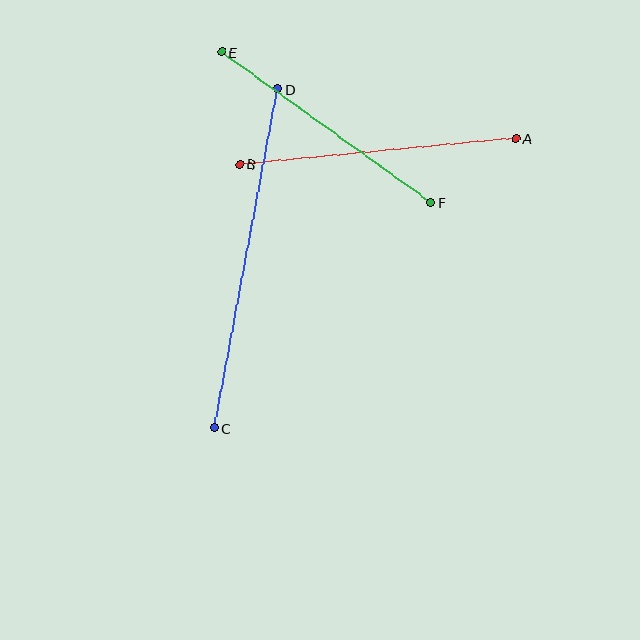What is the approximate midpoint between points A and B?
The midpoint is at approximately (378, 151) pixels.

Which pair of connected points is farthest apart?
Points C and D are farthest apart.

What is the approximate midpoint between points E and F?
The midpoint is at approximately (326, 127) pixels.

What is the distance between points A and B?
The distance is approximately 277 pixels.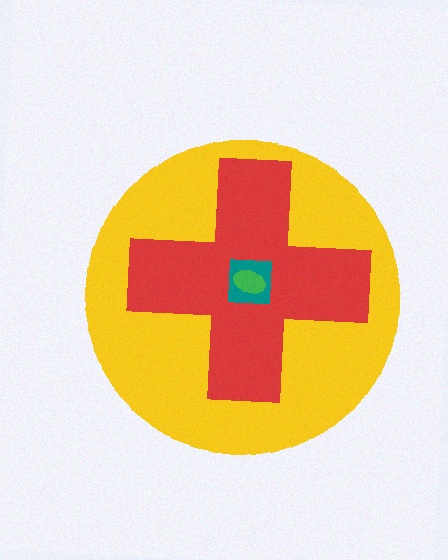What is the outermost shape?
The yellow circle.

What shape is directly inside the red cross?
The teal square.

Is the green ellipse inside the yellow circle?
Yes.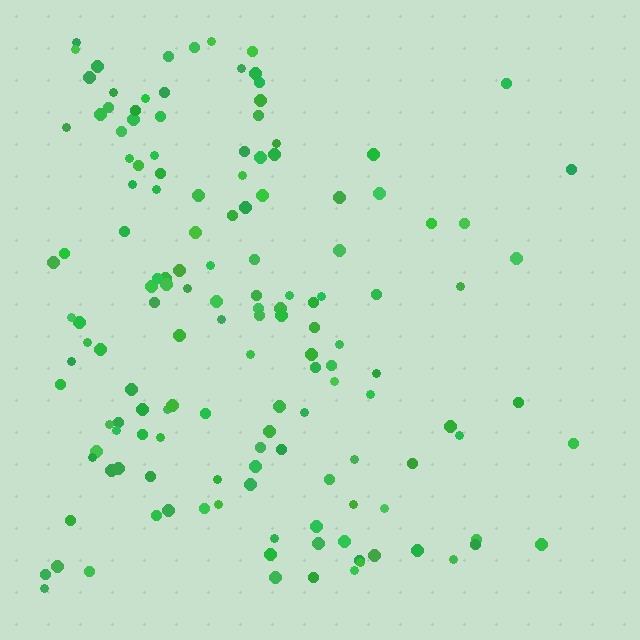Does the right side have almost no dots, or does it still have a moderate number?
Still a moderate number, just noticeably fewer than the left.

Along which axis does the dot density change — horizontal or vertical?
Horizontal.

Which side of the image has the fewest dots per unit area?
The right.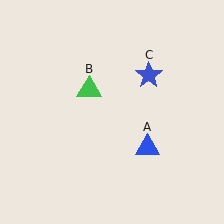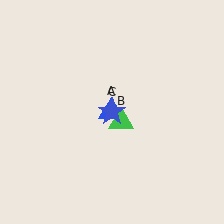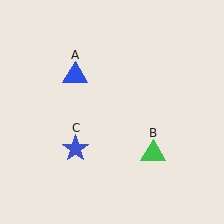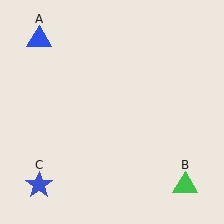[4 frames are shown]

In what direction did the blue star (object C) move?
The blue star (object C) moved down and to the left.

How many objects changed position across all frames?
3 objects changed position: blue triangle (object A), green triangle (object B), blue star (object C).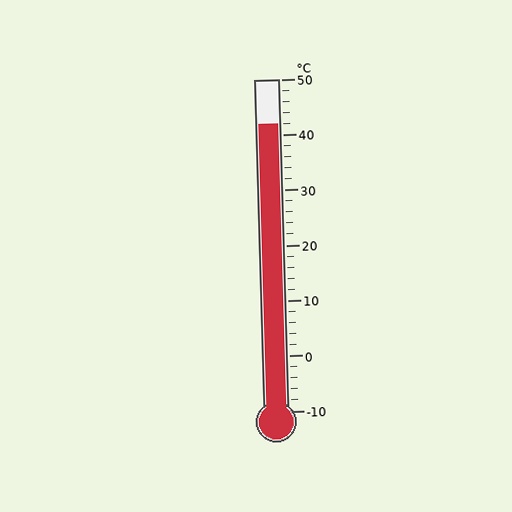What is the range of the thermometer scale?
The thermometer scale ranges from -10°C to 50°C.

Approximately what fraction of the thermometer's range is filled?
The thermometer is filled to approximately 85% of its range.